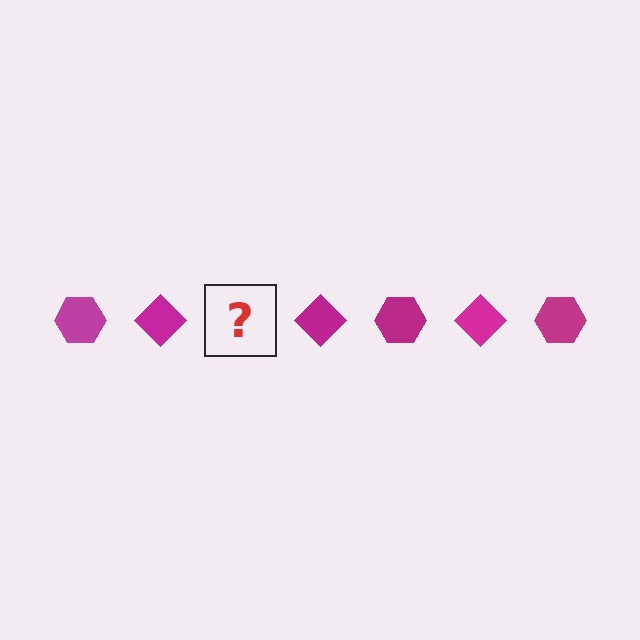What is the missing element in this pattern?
The missing element is a magenta hexagon.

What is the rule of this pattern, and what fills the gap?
The rule is that the pattern cycles through hexagon, diamond shapes in magenta. The gap should be filled with a magenta hexagon.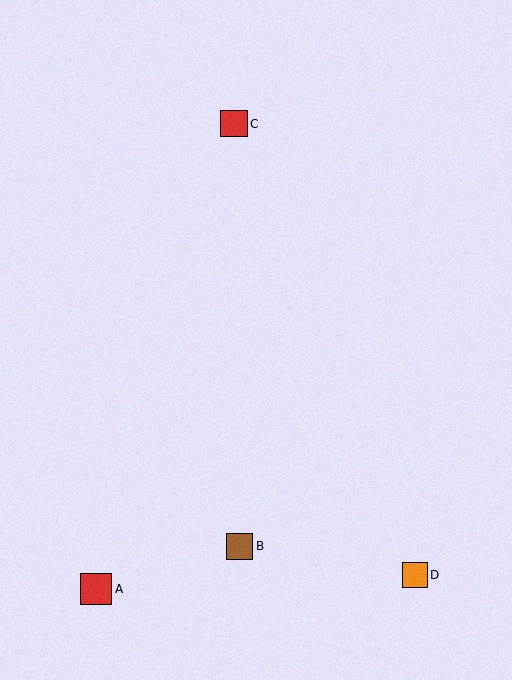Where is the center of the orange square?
The center of the orange square is at (415, 575).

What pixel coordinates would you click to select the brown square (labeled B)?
Click at (240, 546) to select the brown square B.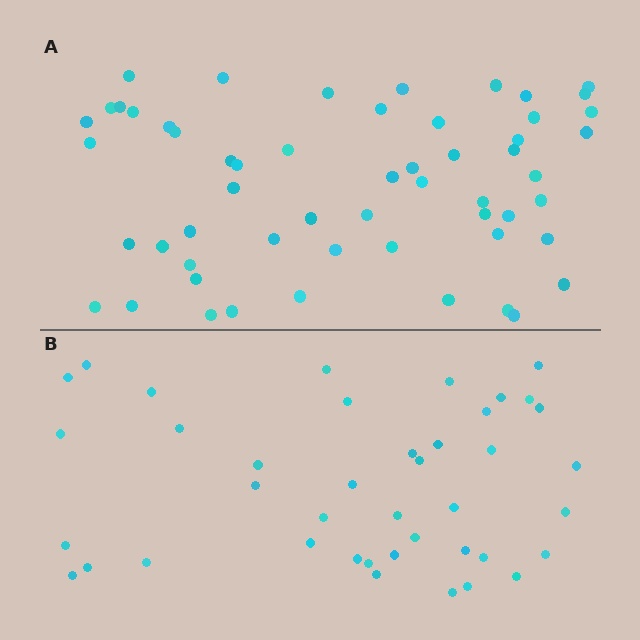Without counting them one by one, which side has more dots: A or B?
Region A (the top region) has more dots.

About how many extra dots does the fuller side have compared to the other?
Region A has approximately 15 more dots than region B.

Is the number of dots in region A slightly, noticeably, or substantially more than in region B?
Region A has noticeably more, but not dramatically so. The ratio is roughly 1.4 to 1.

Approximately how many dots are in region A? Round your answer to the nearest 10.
About 60 dots. (The exact count is 56, which rounds to 60.)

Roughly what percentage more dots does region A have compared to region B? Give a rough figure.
About 35% more.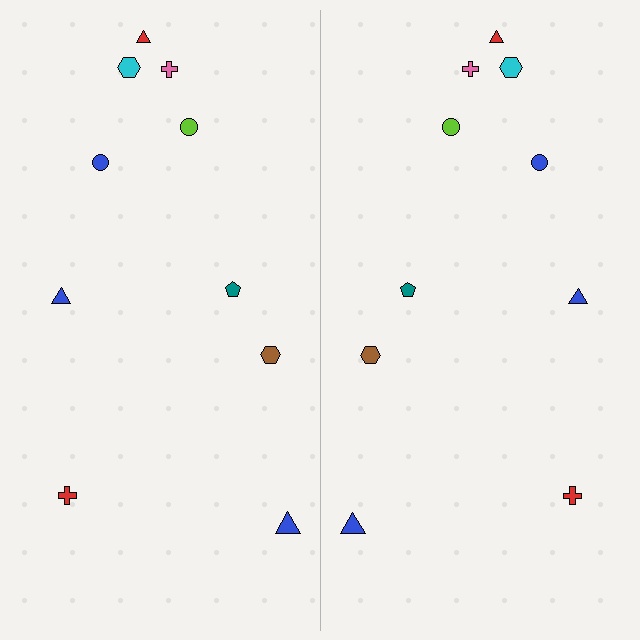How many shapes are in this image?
There are 20 shapes in this image.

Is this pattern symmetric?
Yes, this pattern has bilateral (reflection) symmetry.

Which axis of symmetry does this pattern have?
The pattern has a vertical axis of symmetry running through the center of the image.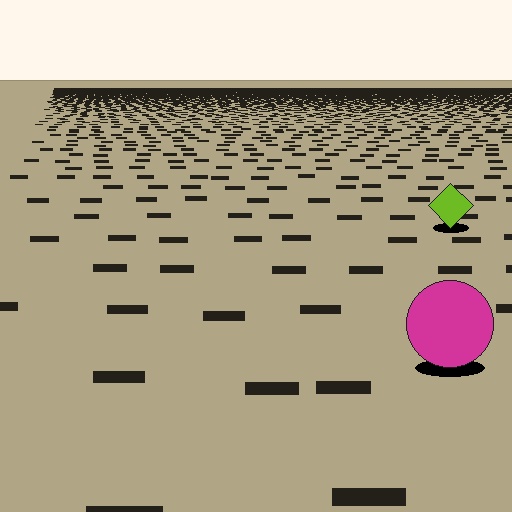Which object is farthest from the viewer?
The lime diamond is farthest from the viewer. It appears smaller and the ground texture around it is denser.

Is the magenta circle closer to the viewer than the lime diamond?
Yes. The magenta circle is closer — you can tell from the texture gradient: the ground texture is coarser near it.